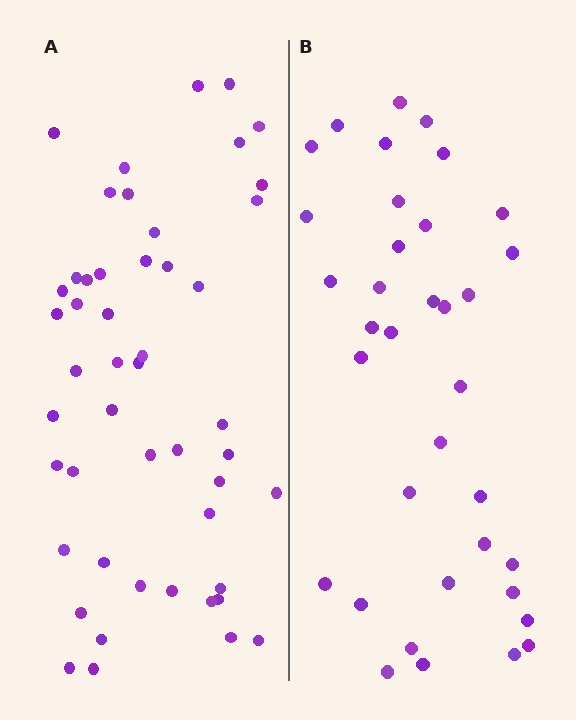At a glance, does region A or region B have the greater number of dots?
Region A (the left region) has more dots.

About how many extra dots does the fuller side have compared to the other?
Region A has approximately 15 more dots than region B.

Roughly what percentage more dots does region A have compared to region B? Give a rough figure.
About 35% more.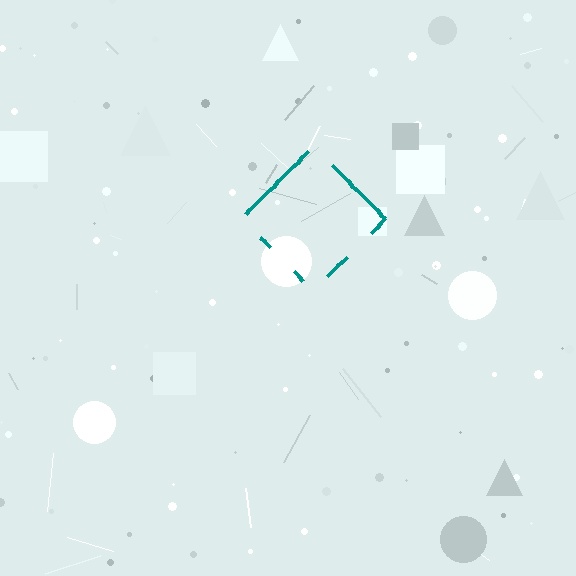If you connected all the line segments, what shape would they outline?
They would outline a diamond.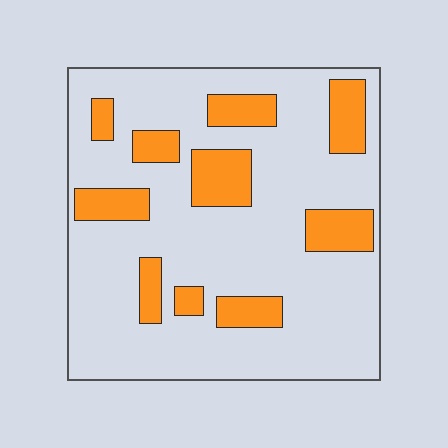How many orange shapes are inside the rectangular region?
10.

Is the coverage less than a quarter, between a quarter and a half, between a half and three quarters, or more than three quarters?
Less than a quarter.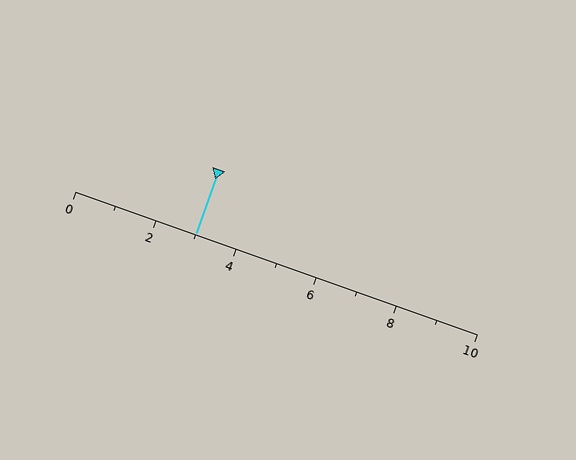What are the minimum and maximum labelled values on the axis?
The axis runs from 0 to 10.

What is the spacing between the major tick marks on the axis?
The major ticks are spaced 2 apart.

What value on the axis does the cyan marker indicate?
The marker indicates approximately 3.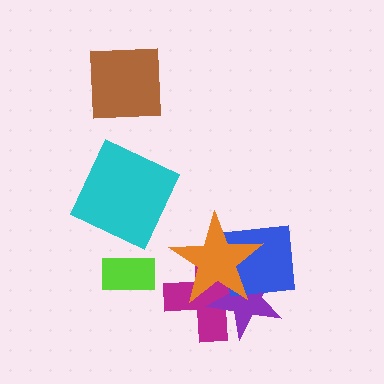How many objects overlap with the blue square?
3 objects overlap with the blue square.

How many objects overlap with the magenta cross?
3 objects overlap with the magenta cross.